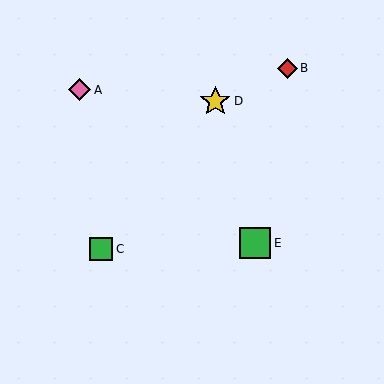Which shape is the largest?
The green square (labeled E) is the largest.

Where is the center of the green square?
The center of the green square is at (101, 249).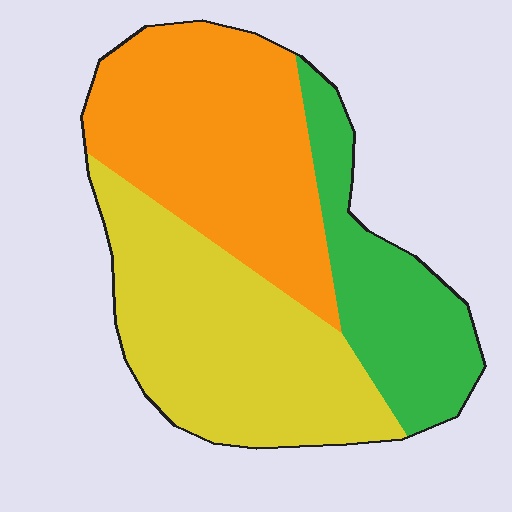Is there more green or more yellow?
Yellow.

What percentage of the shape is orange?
Orange covers around 40% of the shape.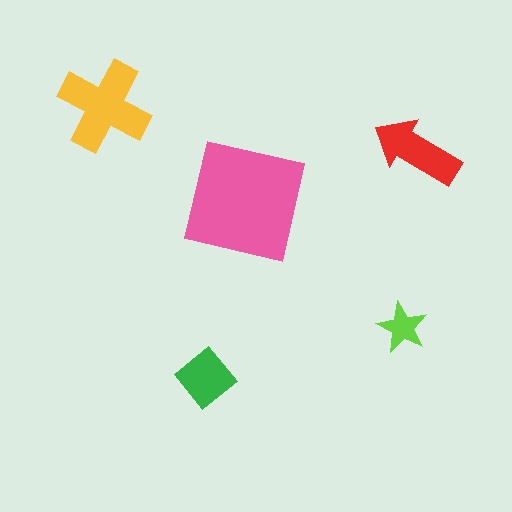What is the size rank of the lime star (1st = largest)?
5th.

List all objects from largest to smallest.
The pink square, the yellow cross, the red arrow, the green diamond, the lime star.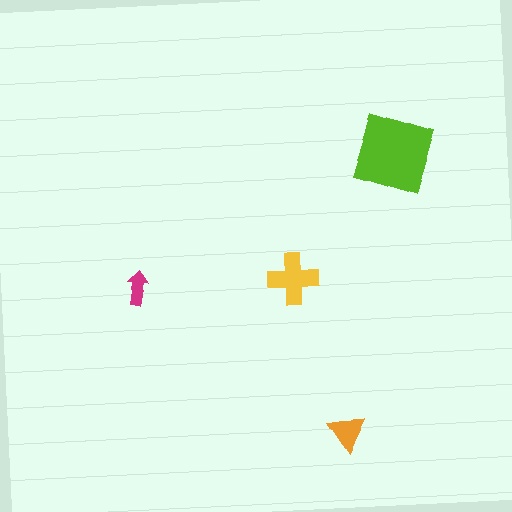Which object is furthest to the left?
The magenta arrow is leftmost.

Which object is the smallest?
The magenta arrow.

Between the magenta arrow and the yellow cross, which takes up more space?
The yellow cross.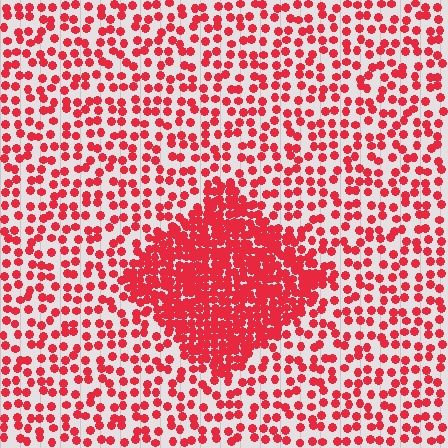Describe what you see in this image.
The image contains small red elements arranged at two different densities. A diamond-shaped region is visible where the elements are more densely packed than the surrounding area.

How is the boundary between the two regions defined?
The boundary is defined by a change in element density (approximately 2.6x ratio). All elements are the same color, size, and shape.